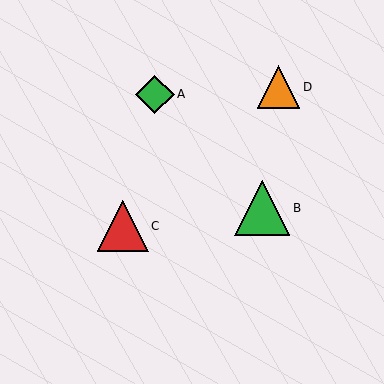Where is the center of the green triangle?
The center of the green triangle is at (262, 208).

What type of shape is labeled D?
Shape D is an orange triangle.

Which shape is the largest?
The green triangle (labeled B) is the largest.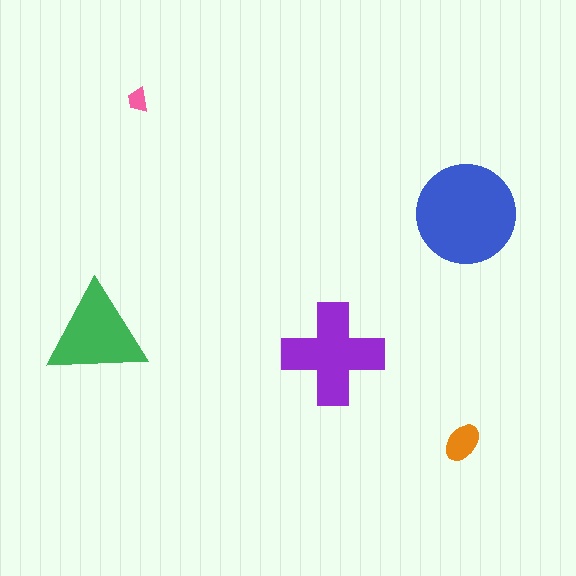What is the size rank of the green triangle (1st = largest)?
3rd.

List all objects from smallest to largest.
The pink trapezoid, the orange ellipse, the green triangle, the purple cross, the blue circle.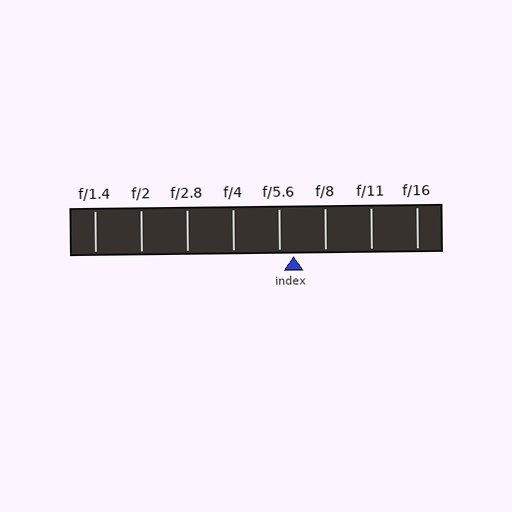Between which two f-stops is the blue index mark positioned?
The index mark is between f/5.6 and f/8.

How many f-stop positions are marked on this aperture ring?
There are 8 f-stop positions marked.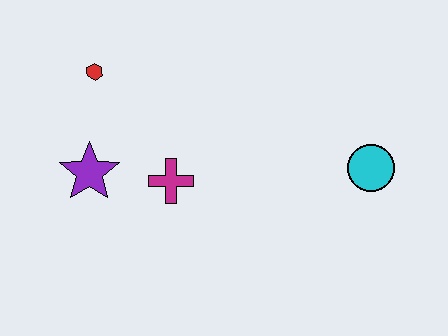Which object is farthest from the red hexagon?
The cyan circle is farthest from the red hexagon.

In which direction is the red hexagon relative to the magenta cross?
The red hexagon is above the magenta cross.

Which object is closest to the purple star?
The magenta cross is closest to the purple star.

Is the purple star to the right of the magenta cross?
No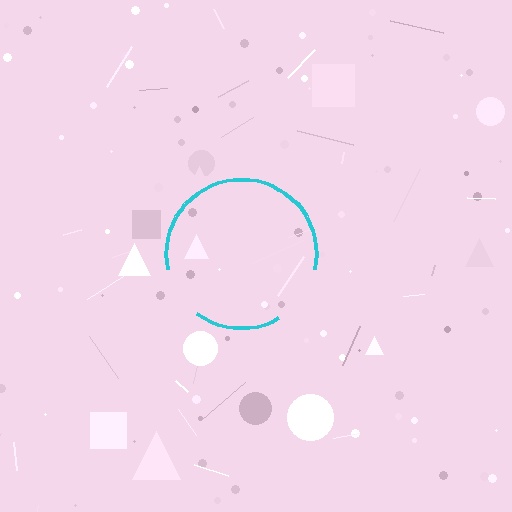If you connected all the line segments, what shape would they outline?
They would outline a circle.